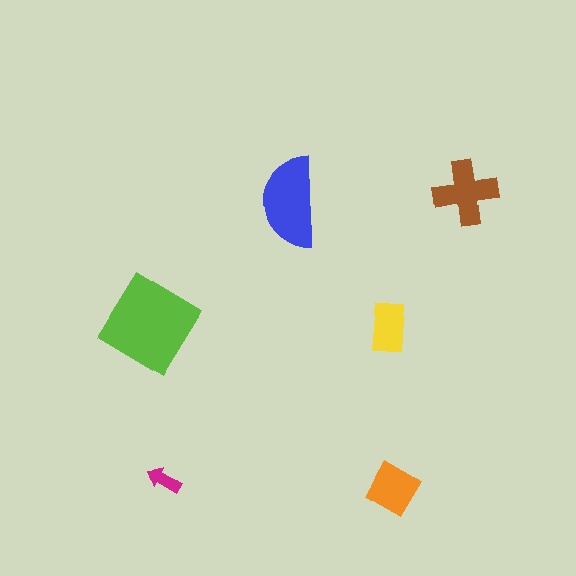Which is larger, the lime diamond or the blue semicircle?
The lime diamond.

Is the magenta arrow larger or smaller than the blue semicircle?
Smaller.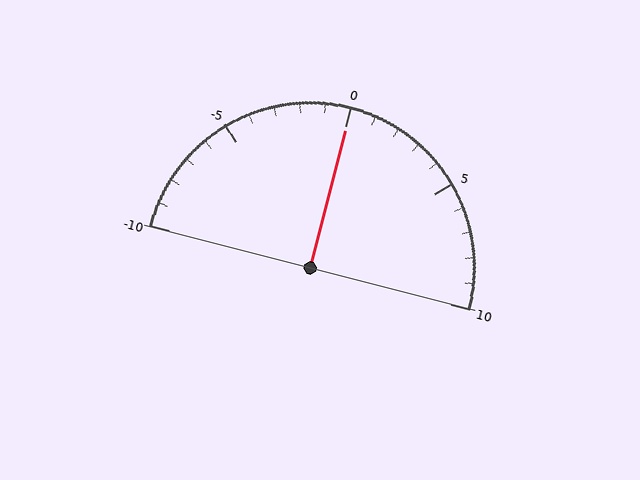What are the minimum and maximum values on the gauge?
The gauge ranges from -10 to 10.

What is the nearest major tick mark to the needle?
The nearest major tick mark is 0.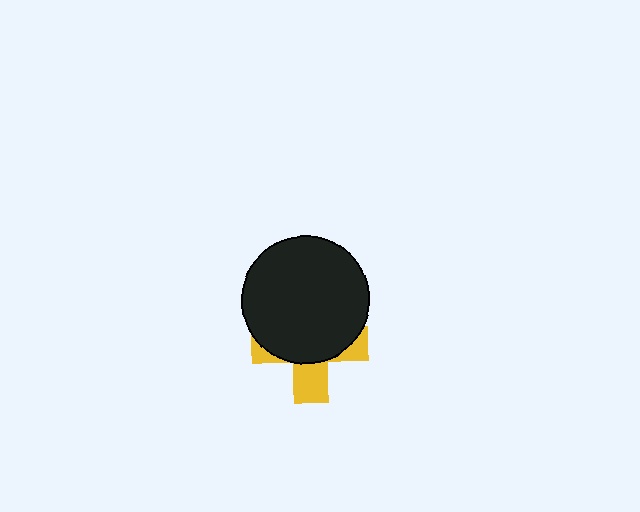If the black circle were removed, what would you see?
You would see the complete yellow cross.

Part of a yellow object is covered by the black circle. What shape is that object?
It is a cross.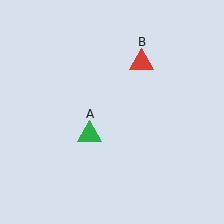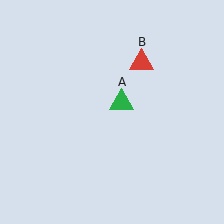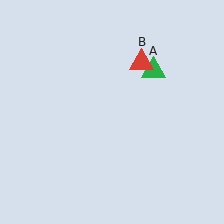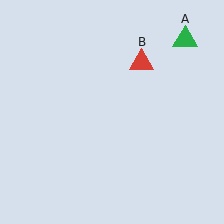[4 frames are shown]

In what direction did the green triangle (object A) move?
The green triangle (object A) moved up and to the right.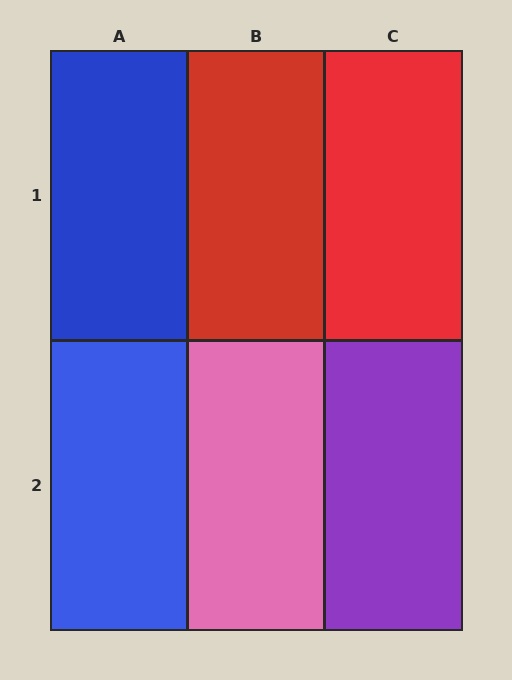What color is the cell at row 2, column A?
Blue.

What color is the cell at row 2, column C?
Purple.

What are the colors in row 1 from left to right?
Blue, red, red.